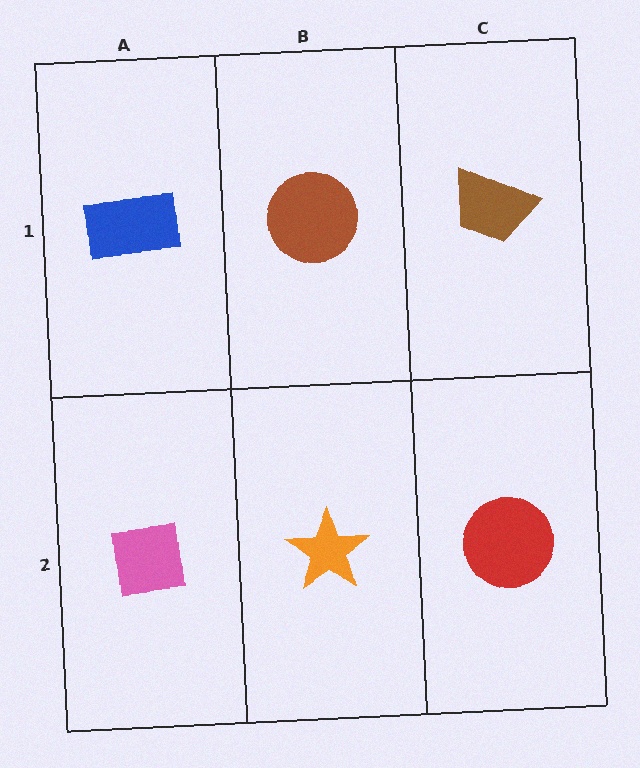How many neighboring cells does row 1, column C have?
2.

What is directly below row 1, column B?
An orange star.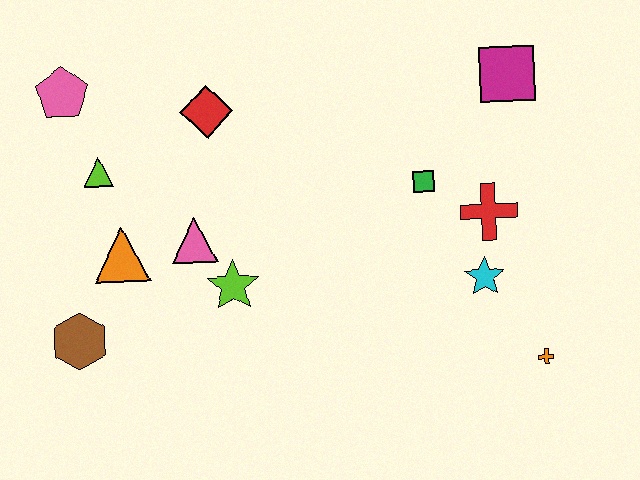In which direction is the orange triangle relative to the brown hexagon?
The orange triangle is above the brown hexagon.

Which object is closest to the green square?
The red cross is closest to the green square.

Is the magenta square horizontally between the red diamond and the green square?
No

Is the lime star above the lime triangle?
No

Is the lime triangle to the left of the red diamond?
Yes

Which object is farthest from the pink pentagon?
The orange cross is farthest from the pink pentagon.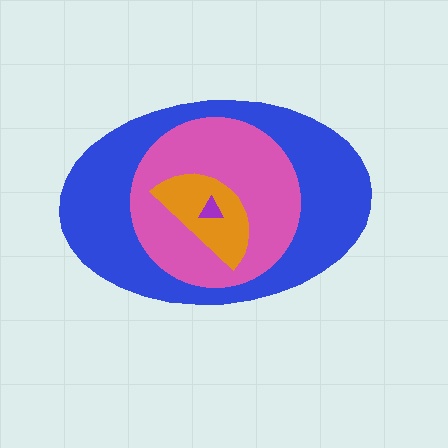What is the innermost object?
The purple triangle.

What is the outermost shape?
The blue ellipse.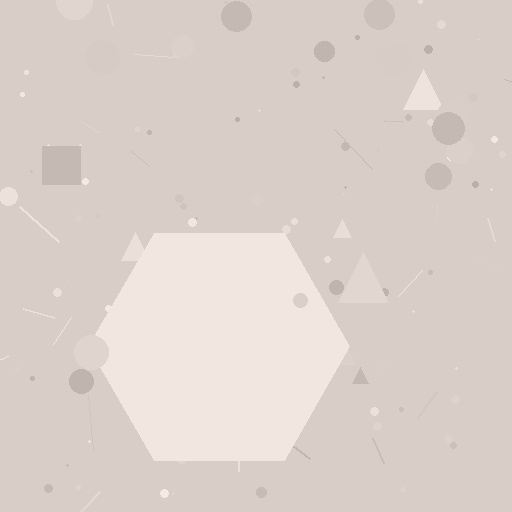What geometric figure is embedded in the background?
A hexagon is embedded in the background.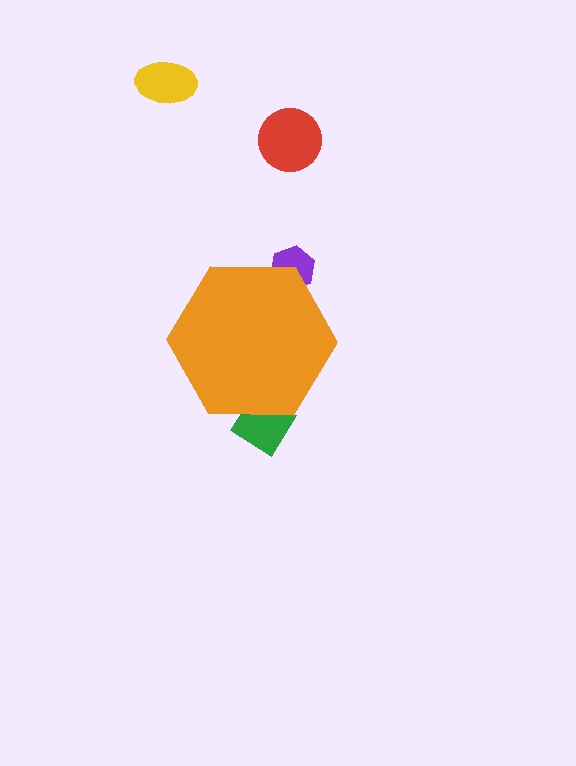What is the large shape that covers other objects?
An orange hexagon.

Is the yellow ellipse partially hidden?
No, the yellow ellipse is fully visible.